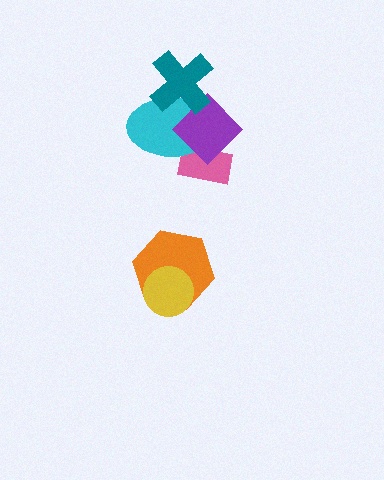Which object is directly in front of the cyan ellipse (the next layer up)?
The purple diamond is directly in front of the cyan ellipse.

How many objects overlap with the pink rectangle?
2 objects overlap with the pink rectangle.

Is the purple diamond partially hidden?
Yes, it is partially covered by another shape.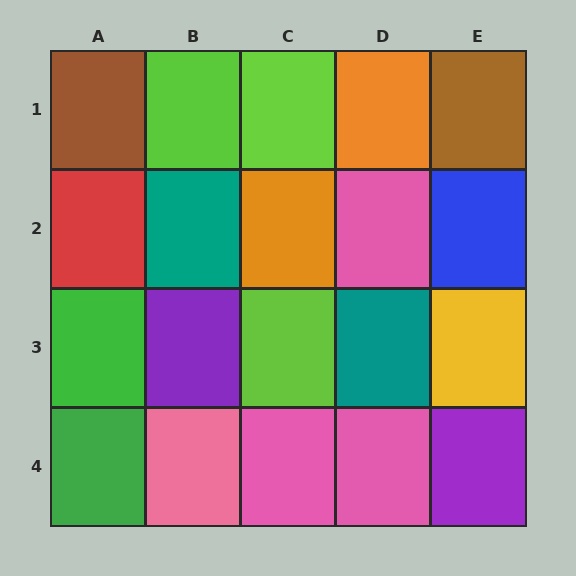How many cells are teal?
2 cells are teal.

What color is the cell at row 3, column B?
Purple.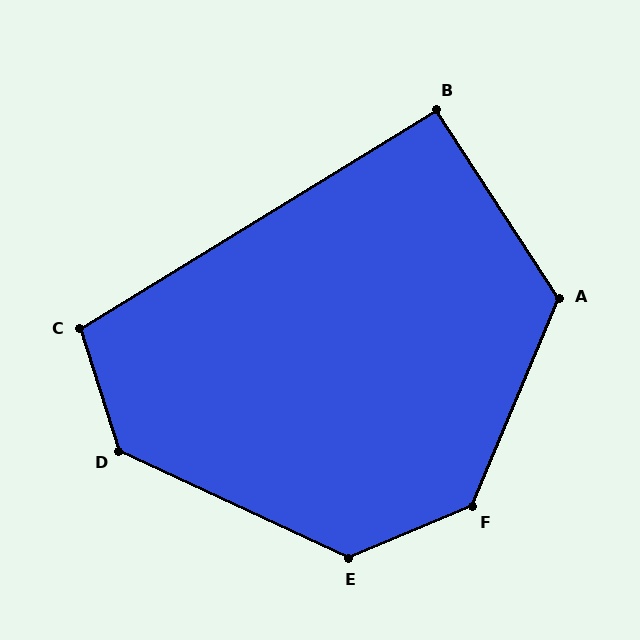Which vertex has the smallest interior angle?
B, at approximately 92 degrees.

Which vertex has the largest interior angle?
F, at approximately 136 degrees.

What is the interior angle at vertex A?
Approximately 124 degrees (obtuse).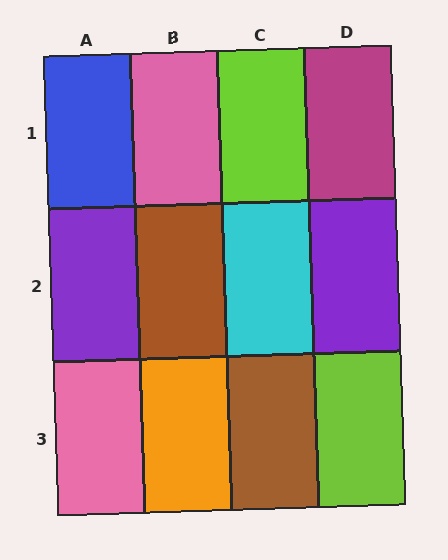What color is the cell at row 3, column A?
Pink.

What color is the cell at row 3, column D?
Lime.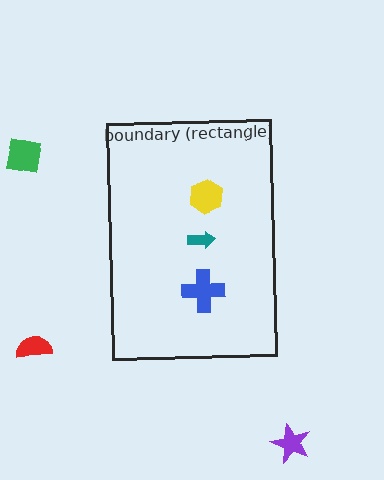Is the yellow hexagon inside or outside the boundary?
Inside.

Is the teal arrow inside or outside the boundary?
Inside.